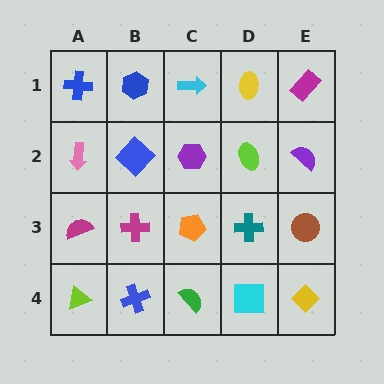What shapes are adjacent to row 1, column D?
A lime ellipse (row 2, column D), a cyan arrow (row 1, column C), a magenta rectangle (row 1, column E).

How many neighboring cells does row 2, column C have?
4.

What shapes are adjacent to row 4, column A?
A magenta semicircle (row 3, column A), a blue cross (row 4, column B).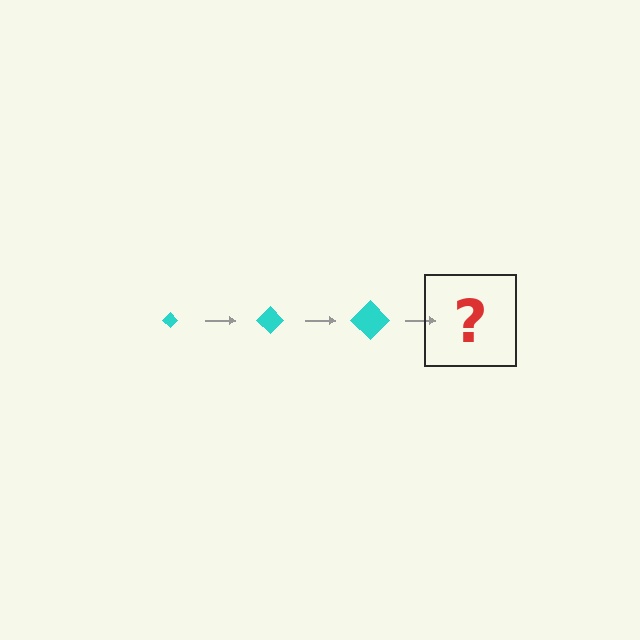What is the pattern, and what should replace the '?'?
The pattern is that the diamond gets progressively larger each step. The '?' should be a cyan diamond, larger than the previous one.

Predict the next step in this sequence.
The next step is a cyan diamond, larger than the previous one.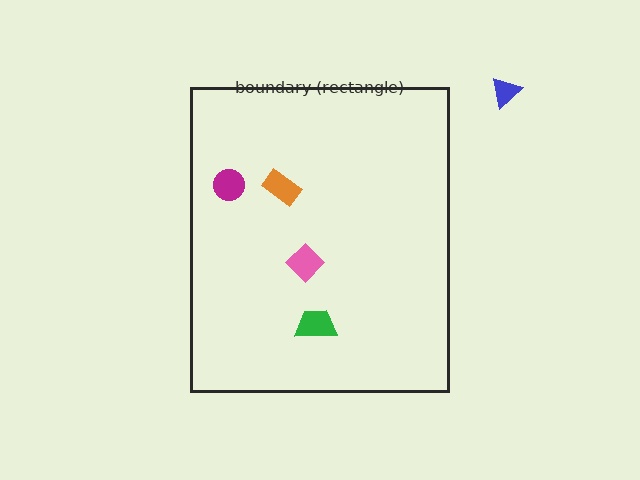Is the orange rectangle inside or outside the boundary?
Inside.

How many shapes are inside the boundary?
4 inside, 1 outside.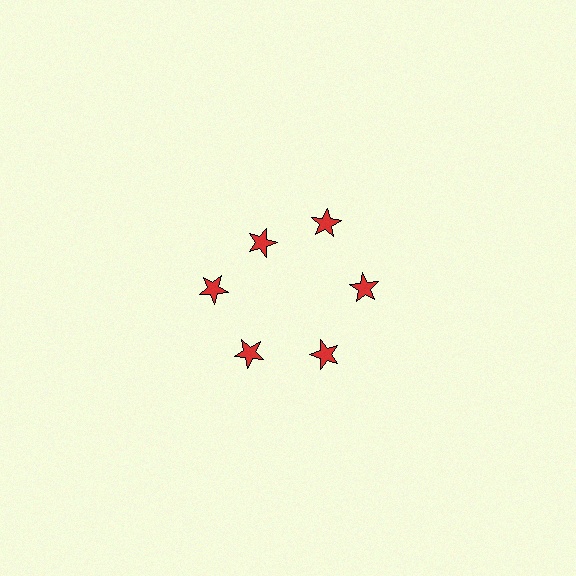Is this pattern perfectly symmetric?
No. The 6 red stars are arranged in a ring, but one element near the 11 o'clock position is pulled inward toward the center, breaking the 6-fold rotational symmetry.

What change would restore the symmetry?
The symmetry would be restored by moving it outward, back onto the ring so that all 6 stars sit at equal angles and equal distance from the center.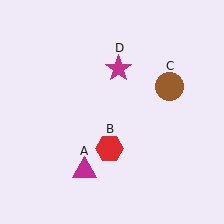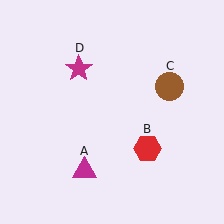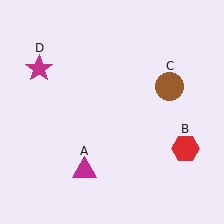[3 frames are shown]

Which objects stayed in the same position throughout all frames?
Magenta triangle (object A) and brown circle (object C) remained stationary.